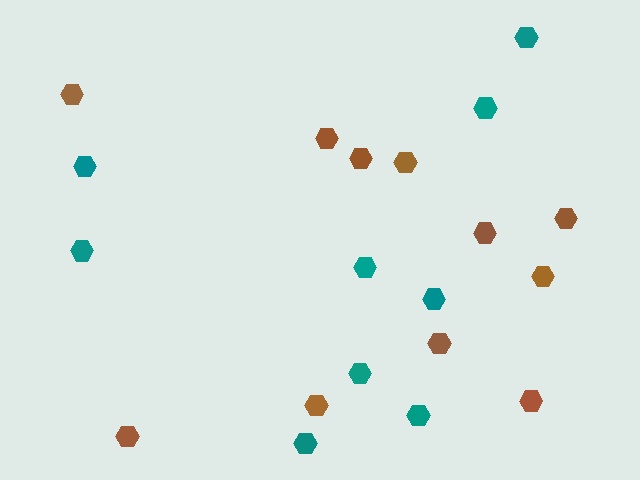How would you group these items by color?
There are 2 groups: one group of teal hexagons (9) and one group of brown hexagons (11).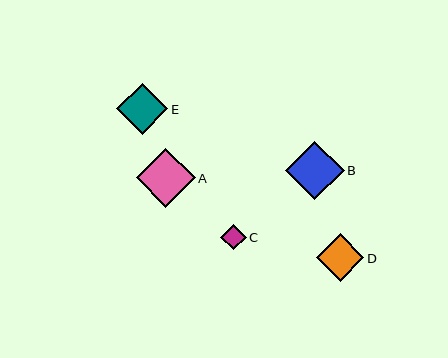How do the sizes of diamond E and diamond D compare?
Diamond E and diamond D are approximately the same size.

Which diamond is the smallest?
Diamond C is the smallest with a size of approximately 25 pixels.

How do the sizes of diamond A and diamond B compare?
Diamond A and diamond B are approximately the same size.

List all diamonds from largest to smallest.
From largest to smallest: A, B, E, D, C.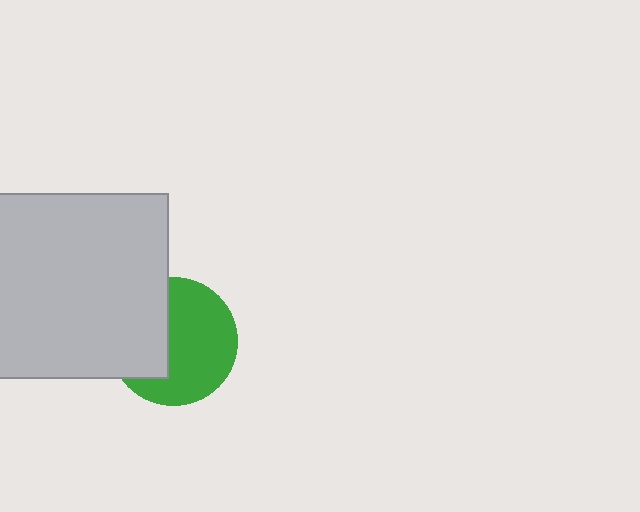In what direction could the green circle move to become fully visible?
The green circle could move right. That would shift it out from behind the light gray square entirely.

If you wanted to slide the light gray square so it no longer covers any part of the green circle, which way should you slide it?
Slide it left — that is the most direct way to separate the two shapes.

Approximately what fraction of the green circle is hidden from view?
Roughly 39% of the green circle is hidden behind the light gray square.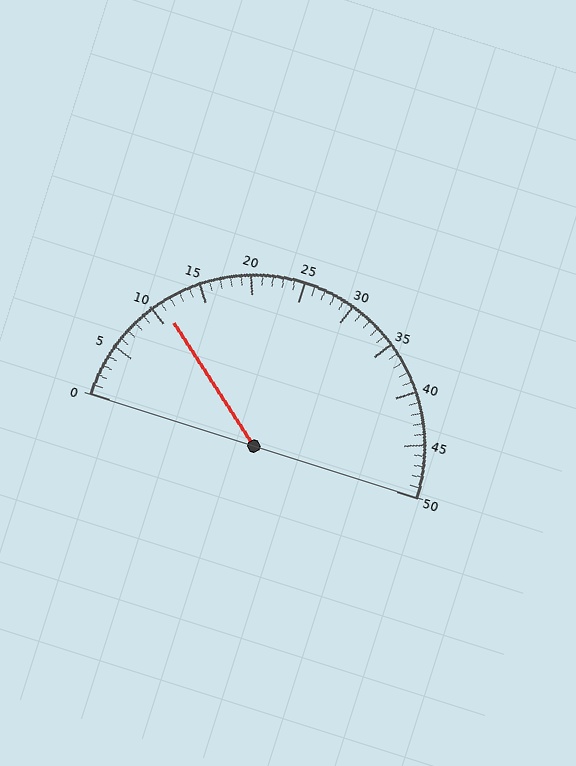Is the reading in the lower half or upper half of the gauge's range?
The reading is in the lower half of the range (0 to 50).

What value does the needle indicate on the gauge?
The needle indicates approximately 11.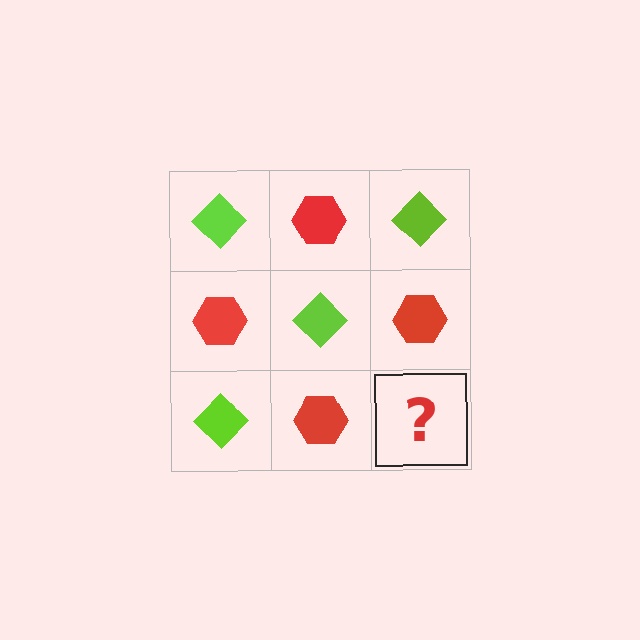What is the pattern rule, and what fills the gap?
The rule is that it alternates lime diamond and red hexagon in a checkerboard pattern. The gap should be filled with a lime diamond.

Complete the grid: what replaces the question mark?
The question mark should be replaced with a lime diamond.